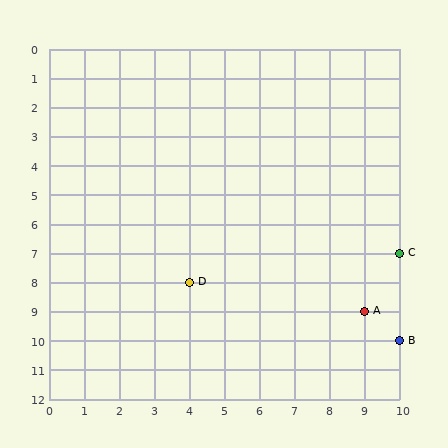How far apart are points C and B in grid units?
Points C and B are 3 rows apart.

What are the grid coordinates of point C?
Point C is at grid coordinates (10, 7).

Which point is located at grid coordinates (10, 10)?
Point B is at (10, 10).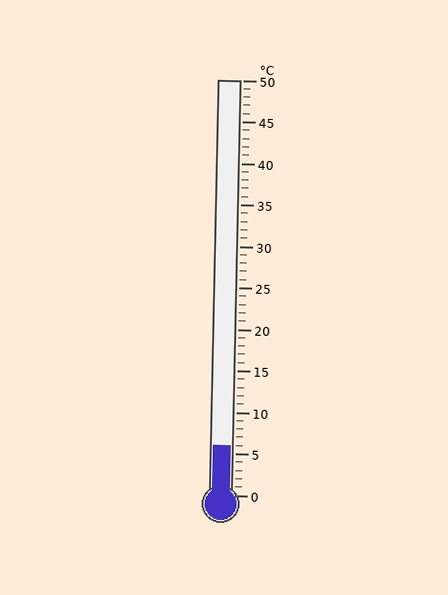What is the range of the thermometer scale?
The thermometer scale ranges from 0°C to 50°C.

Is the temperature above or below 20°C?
The temperature is below 20°C.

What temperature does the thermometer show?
The thermometer shows approximately 6°C.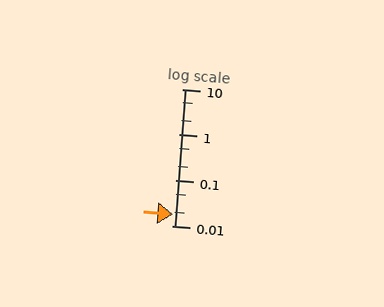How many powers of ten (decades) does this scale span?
The scale spans 3 decades, from 0.01 to 10.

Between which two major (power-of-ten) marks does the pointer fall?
The pointer is between 0.01 and 0.1.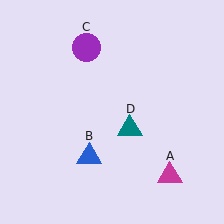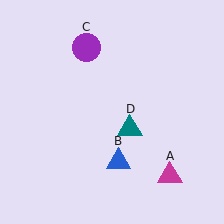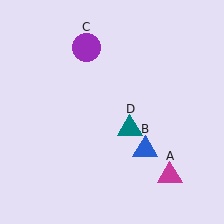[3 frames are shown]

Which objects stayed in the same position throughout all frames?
Magenta triangle (object A) and purple circle (object C) and teal triangle (object D) remained stationary.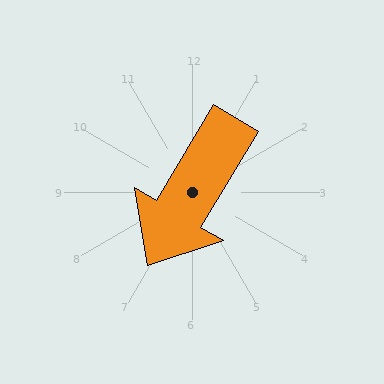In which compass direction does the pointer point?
Southwest.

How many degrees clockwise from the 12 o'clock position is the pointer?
Approximately 211 degrees.